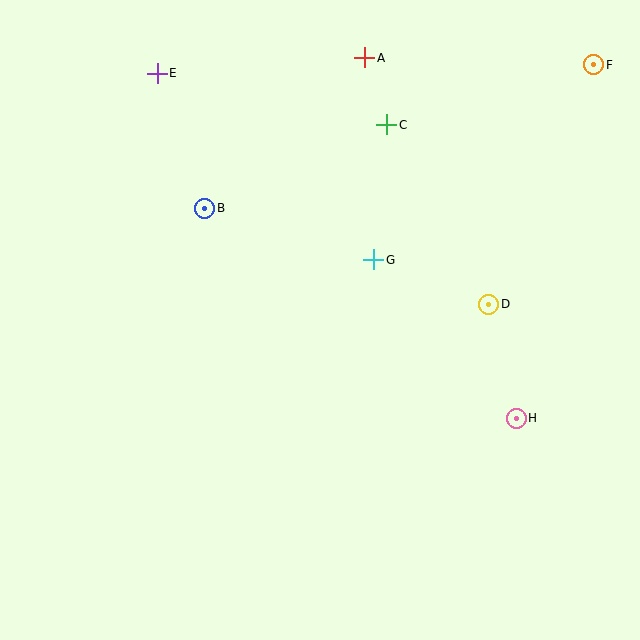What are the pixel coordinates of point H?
Point H is at (516, 418).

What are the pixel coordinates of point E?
Point E is at (157, 74).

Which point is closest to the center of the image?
Point G at (374, 260) is closest to the center.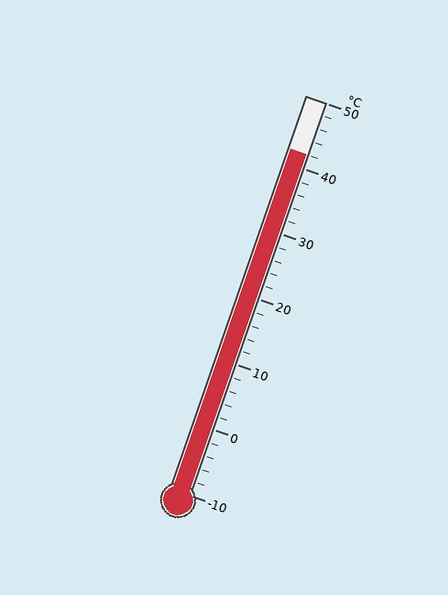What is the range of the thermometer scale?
The thermometer scale ranges from -10°C to 50°C.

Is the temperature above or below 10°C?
The temperature is above 10°C.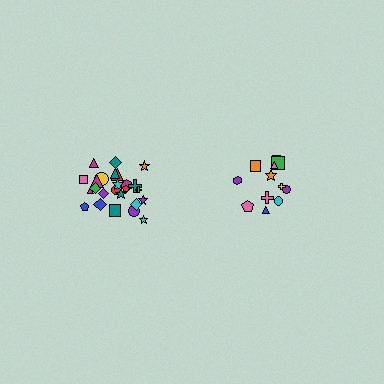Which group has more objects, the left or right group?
The left group.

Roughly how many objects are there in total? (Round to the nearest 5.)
Roughly 35 objects in total.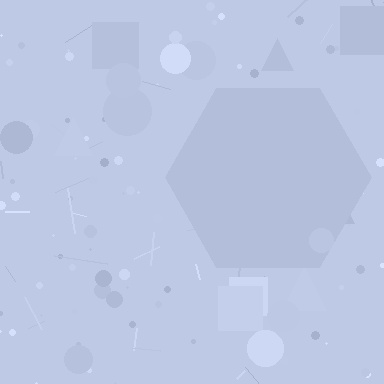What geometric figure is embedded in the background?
A hexagon is embedded in the background.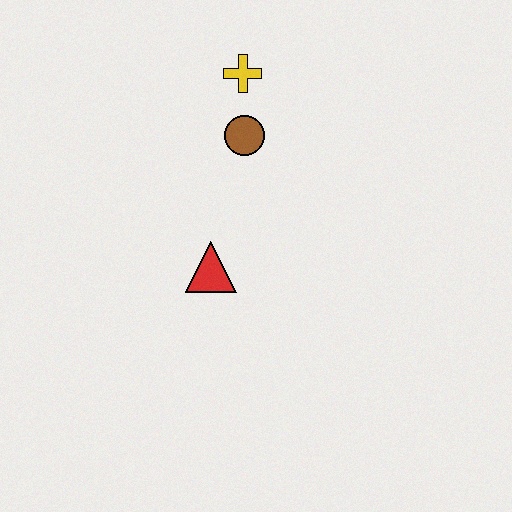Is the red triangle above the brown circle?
No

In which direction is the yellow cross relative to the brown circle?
The yellow cross is above the brown circle.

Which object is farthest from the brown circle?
The red triangle is farthest from the brown circle.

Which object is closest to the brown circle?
The yellow cross is closest to the brown circle.